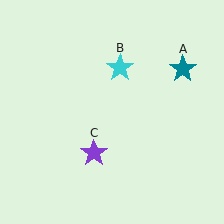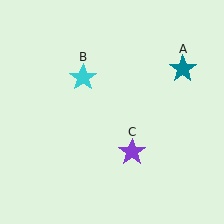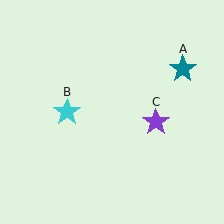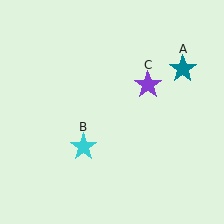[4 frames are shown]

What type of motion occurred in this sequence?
The cyan star (object B), purple star (object C) rotated counterclockwise around the center of the scene.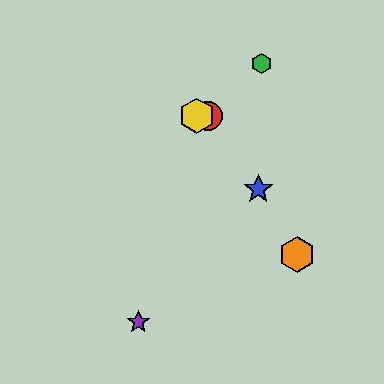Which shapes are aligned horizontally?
The red circle, the yellow hexagon are aligned horizontally.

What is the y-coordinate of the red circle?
The red circle is at y≈116.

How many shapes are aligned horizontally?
2 shapes (the red circle, the yellow hexagon) are aligned horizontally.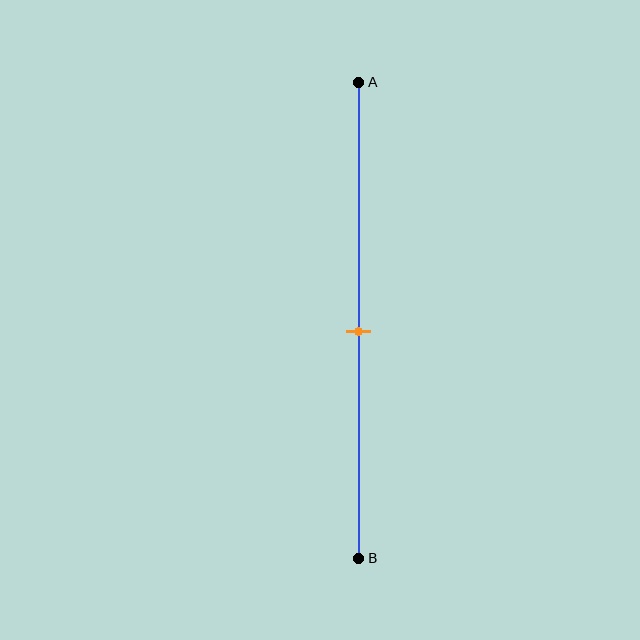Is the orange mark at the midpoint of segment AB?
Yes, the mark is approximately at the midpoint.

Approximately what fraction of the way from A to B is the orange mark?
The orange mark is approximately 50% of the way from A to B.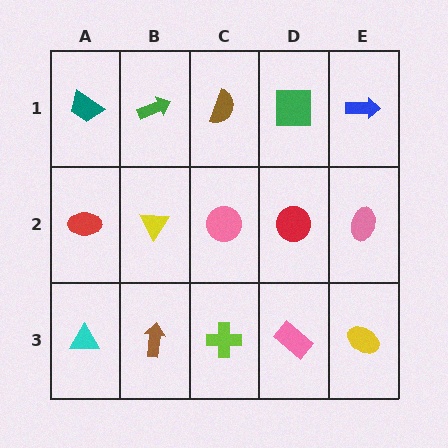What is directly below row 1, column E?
A pink ellipse.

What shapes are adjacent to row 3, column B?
A yellow triangle (row 2, column B), a cyan triangle (row 3, column A), a lime cross (row 3, column C).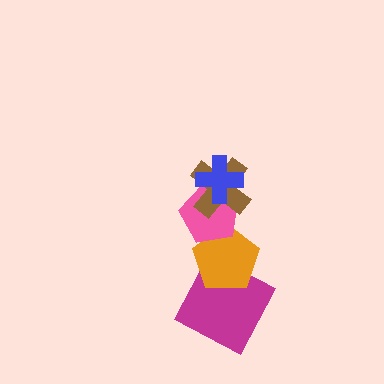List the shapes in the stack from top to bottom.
From top to bottom: the blue cross, the brown cross, the pink pentagon, the orange pentagon, the magenta square.